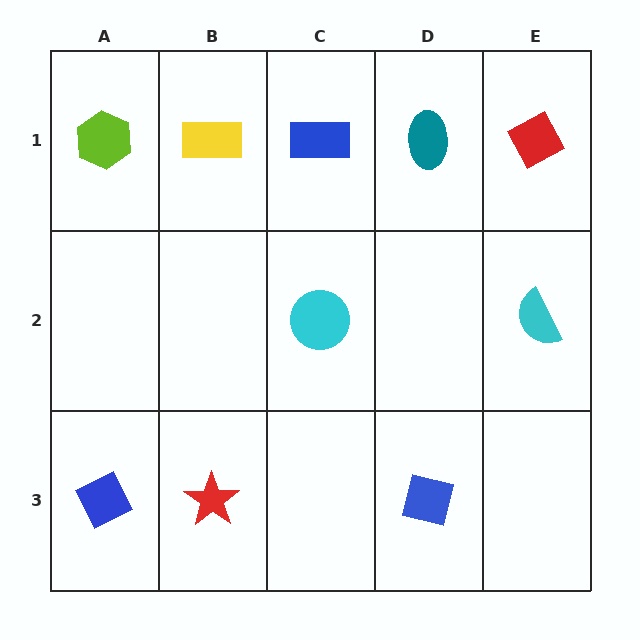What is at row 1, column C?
A blue rectangle.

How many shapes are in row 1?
5 shapes.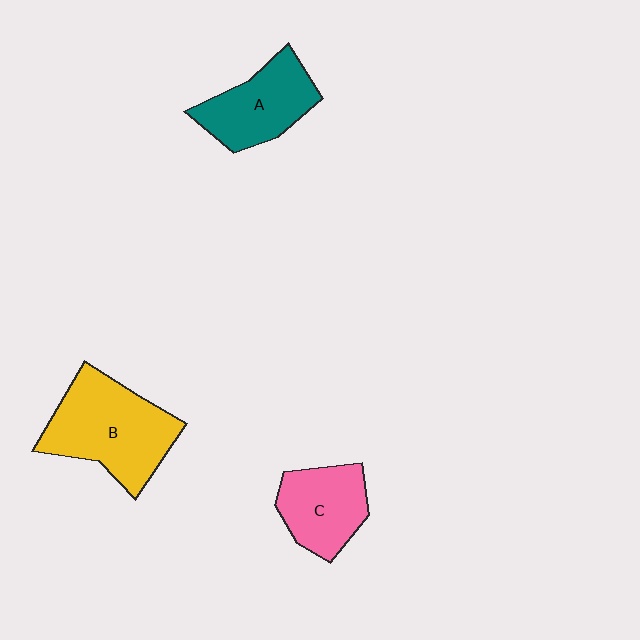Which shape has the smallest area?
Shape C (pink).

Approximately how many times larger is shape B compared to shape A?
Approximately 1.4 times.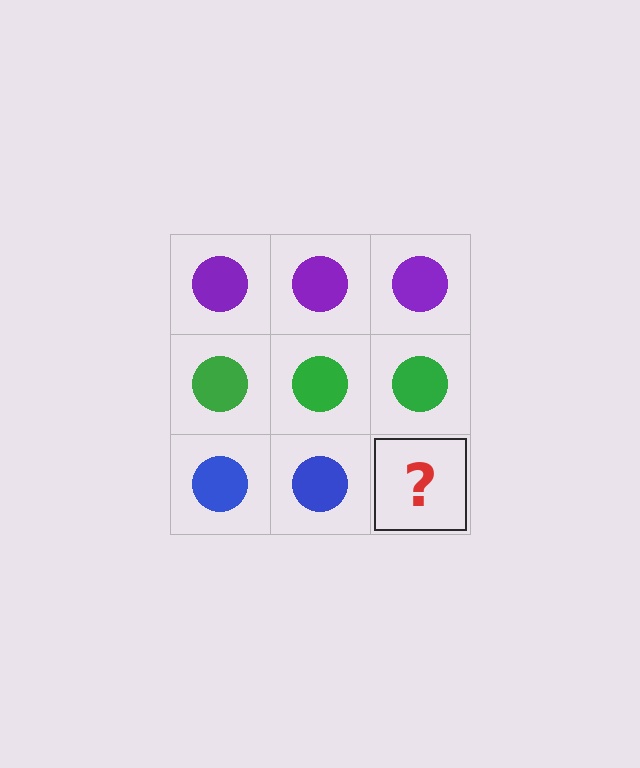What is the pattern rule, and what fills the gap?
The rule is that each row has a consistent color. The gap should be filled with a blue circle.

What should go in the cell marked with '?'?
The missing cell should contain a blue circle.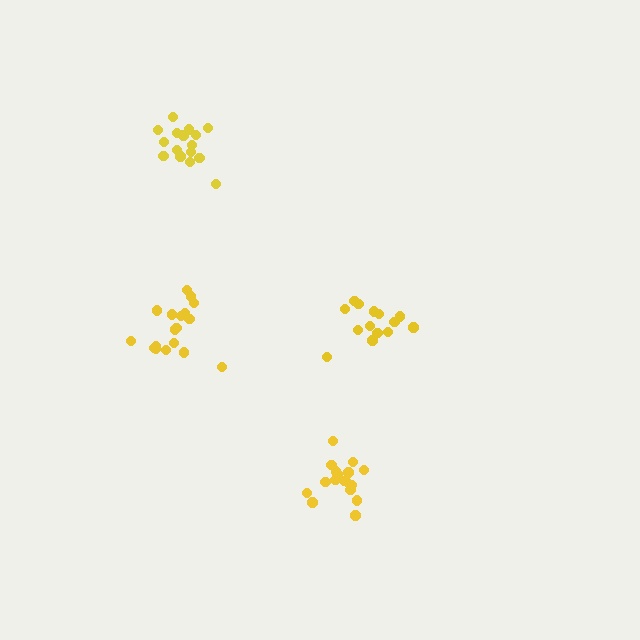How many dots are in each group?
Group 1: 14 dots, Group 2: 17 dots, Group 3: 18 dots, Group 4: 16 dots (65 total).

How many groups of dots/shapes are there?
There are 4 groups.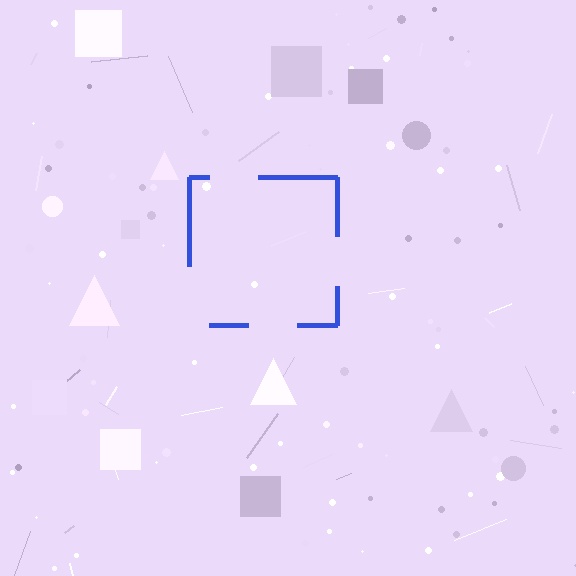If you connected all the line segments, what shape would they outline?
They would outline a square.